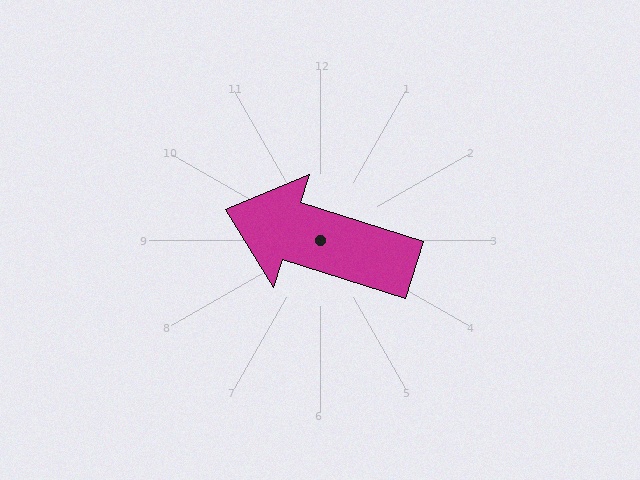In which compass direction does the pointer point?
West.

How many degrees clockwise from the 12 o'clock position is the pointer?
Approximately 288 degrees.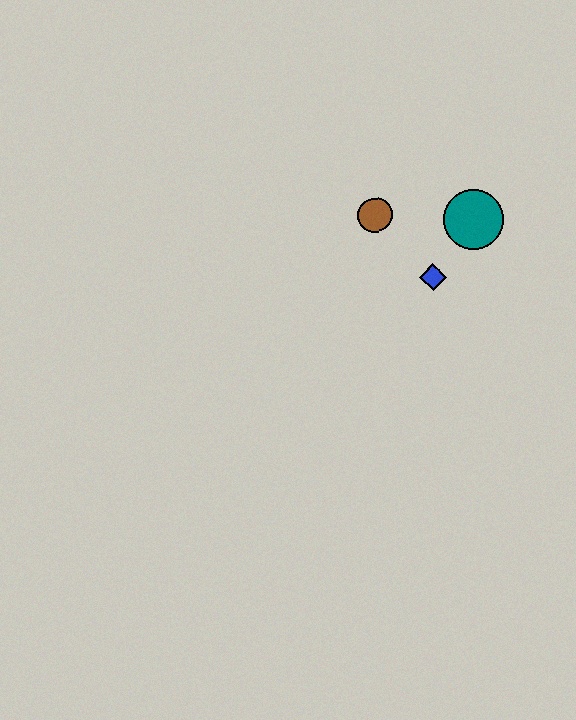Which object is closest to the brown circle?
The blue diamond is closest to the brown circle.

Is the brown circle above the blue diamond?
Yes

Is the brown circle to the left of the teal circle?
Yes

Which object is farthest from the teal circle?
The brown circle is farthest from the teal circle.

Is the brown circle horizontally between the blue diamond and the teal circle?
No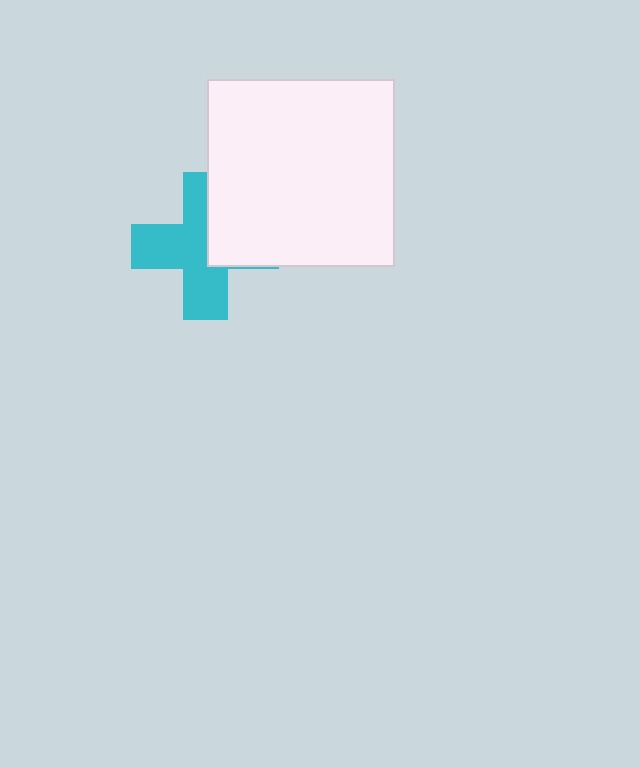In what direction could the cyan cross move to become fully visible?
The cyan cross could move left. That would shift it out from behind the white square entirely.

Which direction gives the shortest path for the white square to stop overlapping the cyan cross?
Moving right gives the shortest separation.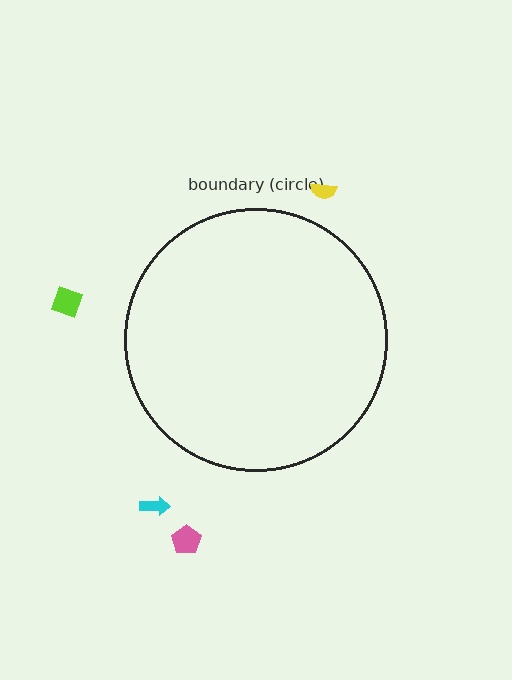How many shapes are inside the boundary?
0 inside, 4 outside.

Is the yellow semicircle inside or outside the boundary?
Outside.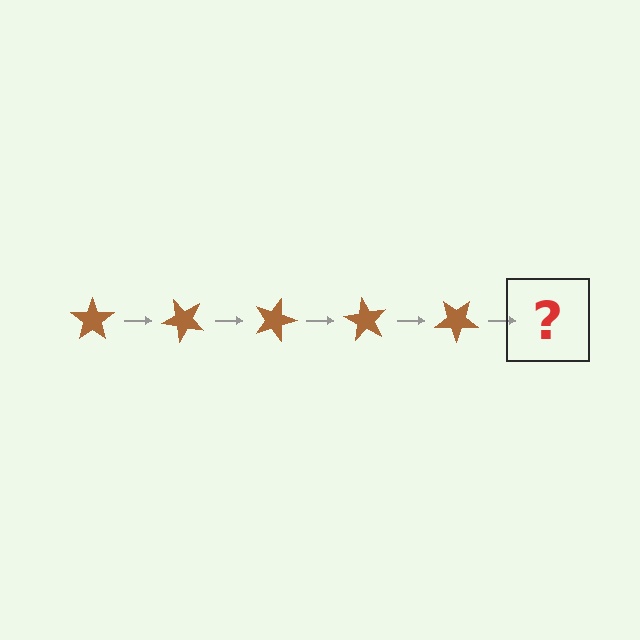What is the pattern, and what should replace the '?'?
The pattern is that the star rotates 45 degrees each step. The '?' should be a brown star rotated 225 degrees.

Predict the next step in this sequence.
The next step is a brown star rotated 225 degrees.